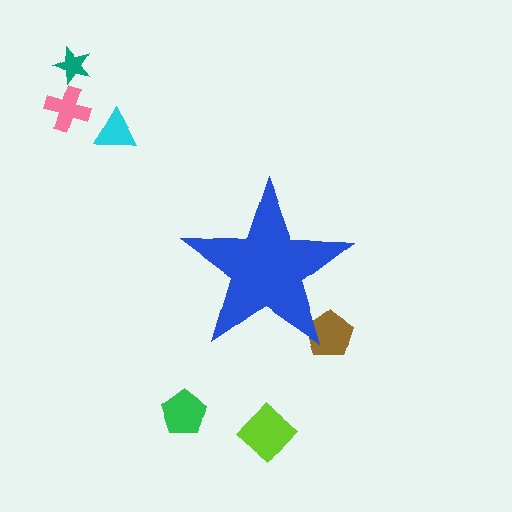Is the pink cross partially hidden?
No, the pink cross is fully visible.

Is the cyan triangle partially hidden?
No, the cyan triangle is fully visible.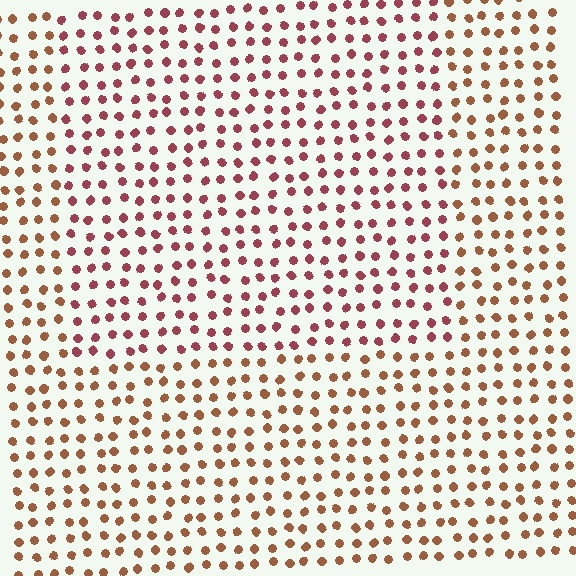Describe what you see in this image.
The image is filled with small brown elements in a uniform arrangement. A rectangle-shaped region is visible where the elements are tinted to a slightly different hue, forming a subtle color boundary.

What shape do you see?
I see a rectangle.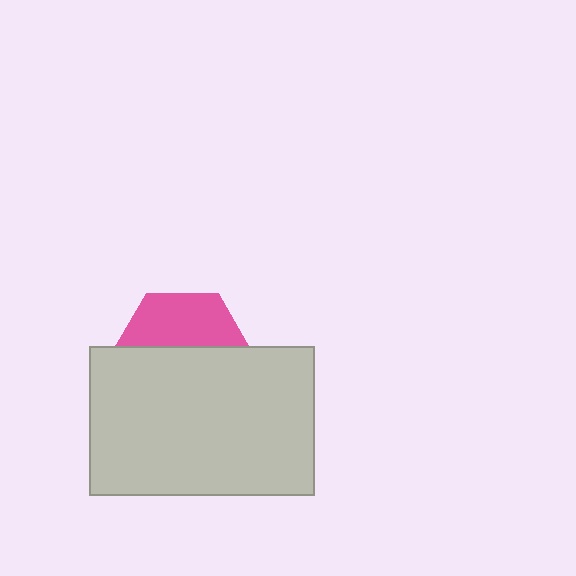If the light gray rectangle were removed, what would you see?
You would see the complete pink hexagon.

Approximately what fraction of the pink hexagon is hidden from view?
Roughly 61% of the pink hexagon is hidden behind the light gray rectangle.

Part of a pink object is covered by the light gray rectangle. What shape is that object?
It is a hexagon.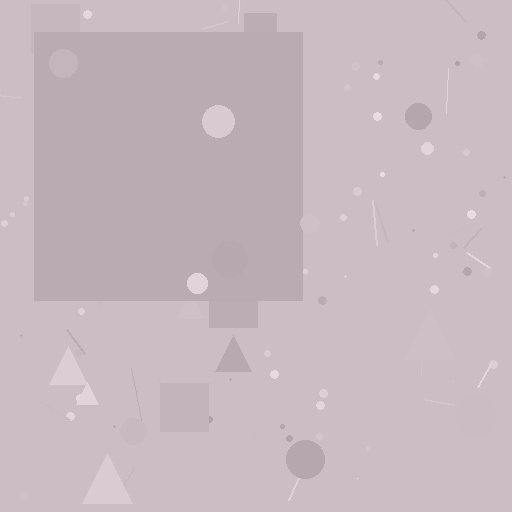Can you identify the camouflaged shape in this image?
The camouflaged shape is a square.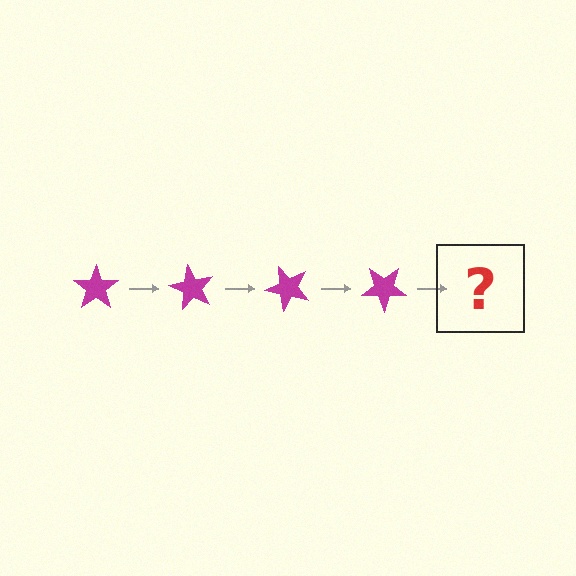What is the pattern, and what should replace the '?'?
The pattern is that the star rotates 60 degrees each step. The '?' should be a magenta star rotated 240 degrees.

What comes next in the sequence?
The next element should be a magenta star rotated 240 degrees.